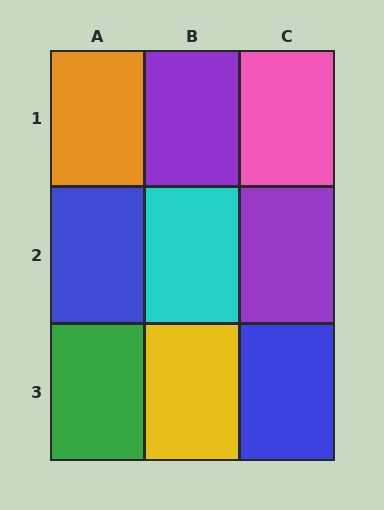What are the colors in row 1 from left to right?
Orange, purple, pink.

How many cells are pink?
1 cell is pink.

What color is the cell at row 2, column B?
Cyan.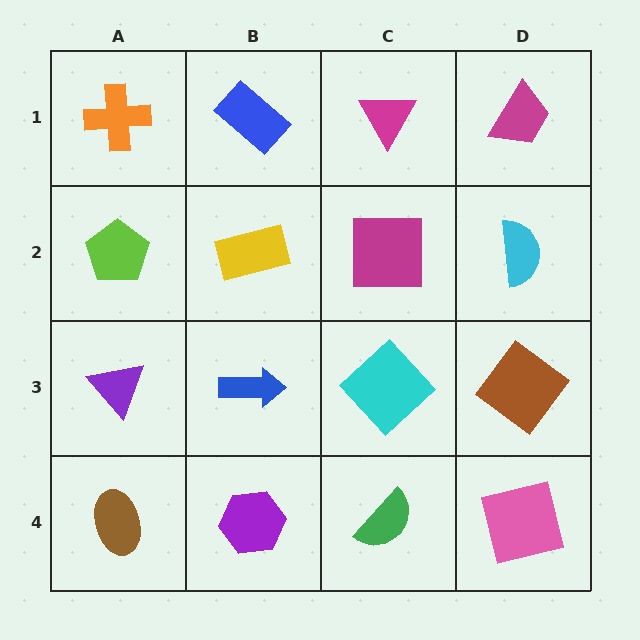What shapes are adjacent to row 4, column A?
A purple triangle (row 3, column A), a purple hexagon (row 4, column B).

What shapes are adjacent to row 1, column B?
A yellow rectangle (row 2, column B), an orange cross (row 1, column A), a magenta triangle (row 1, column C).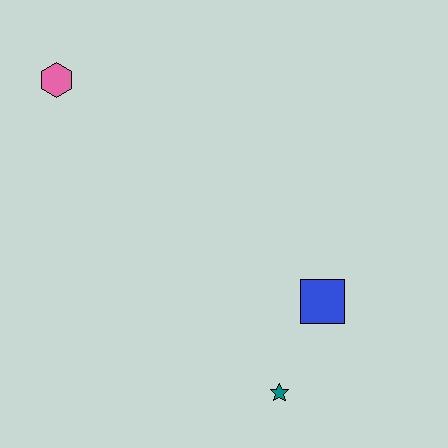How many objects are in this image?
There are 3 objects.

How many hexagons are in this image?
There is 1 hexagon.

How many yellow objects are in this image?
There are no yellow objects.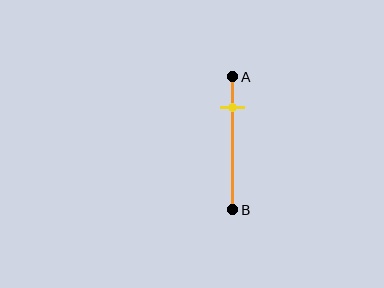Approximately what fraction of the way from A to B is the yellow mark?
The yellow mark is approximately 25% of the way from A to B.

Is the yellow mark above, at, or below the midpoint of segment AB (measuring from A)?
The yellow mark is above the midpoint of segment AB.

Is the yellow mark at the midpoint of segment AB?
No, the mark is at about 25% from A, not at the 50% midpoint.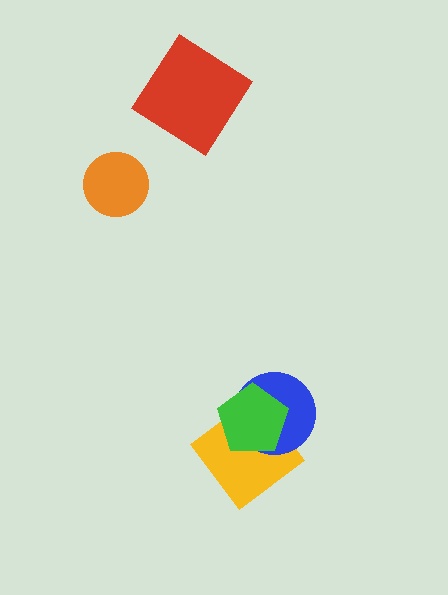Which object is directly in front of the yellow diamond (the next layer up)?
The blue circle is directly in front of the yellow diamond.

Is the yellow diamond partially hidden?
Yes, it is partially covered by another shape.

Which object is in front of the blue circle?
The green pentagon is in front of the blue circle.